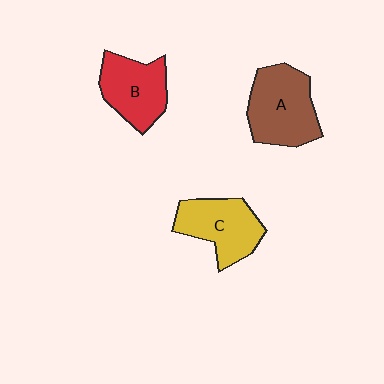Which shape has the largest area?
Shape A (brown).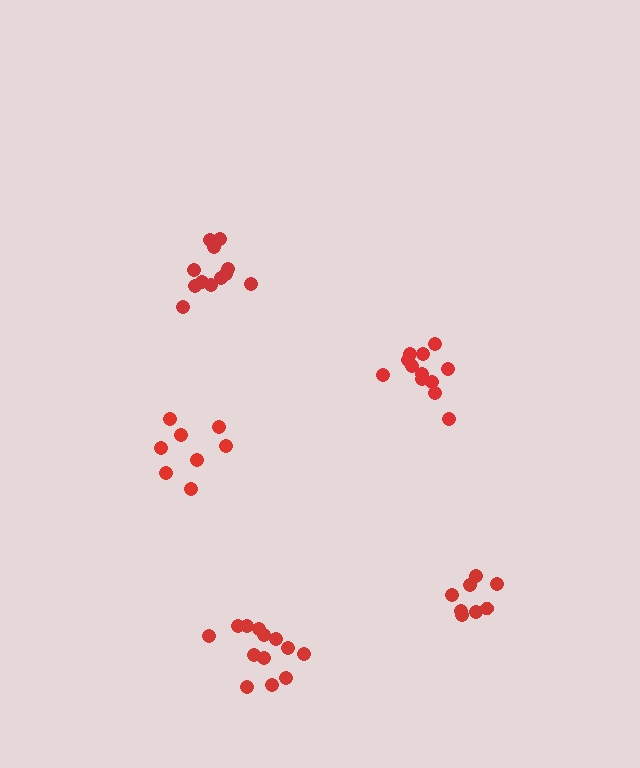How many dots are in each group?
Group 1: 13 dots, Group 2: 12 dots, Group 3: 8 dots, Group 4: 8 dots, Group 5: 12 dots (53 total).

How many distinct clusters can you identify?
There are 5 distinct clusters.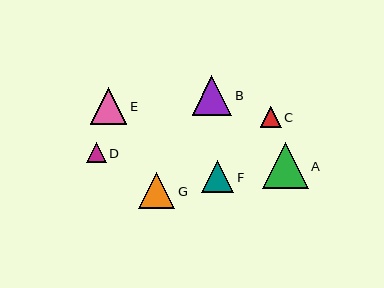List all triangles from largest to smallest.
From largest to smallest: A, B, E, G, F, C, D.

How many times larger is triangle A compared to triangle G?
Triangle A is approximately 1.3 times the size of triangle G.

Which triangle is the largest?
Triangle A is the largest with a size of approximately 46 pixels.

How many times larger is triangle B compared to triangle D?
Triangle B is approximately 2.0 times the size of triangle D.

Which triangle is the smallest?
Triangle D is the smallest with a size of approximately 20 pixels.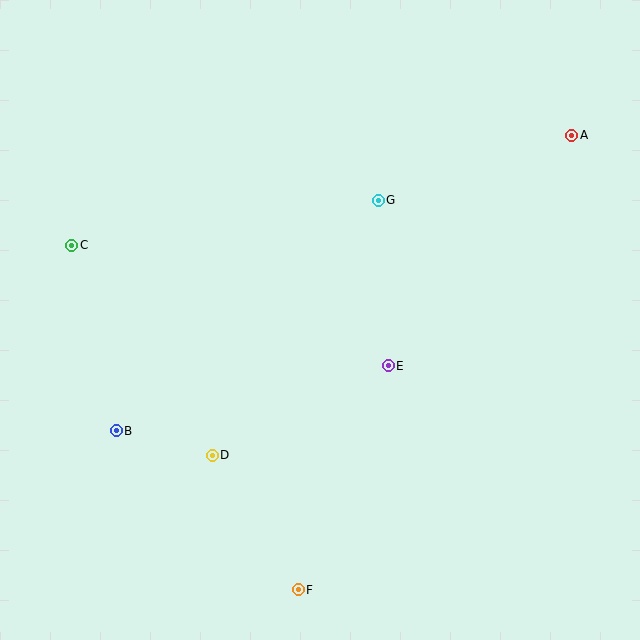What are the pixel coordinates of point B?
Point B is at (116, 431).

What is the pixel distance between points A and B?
The distance between A and B is 543 pixels.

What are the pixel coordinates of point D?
Point D is at (212, 455).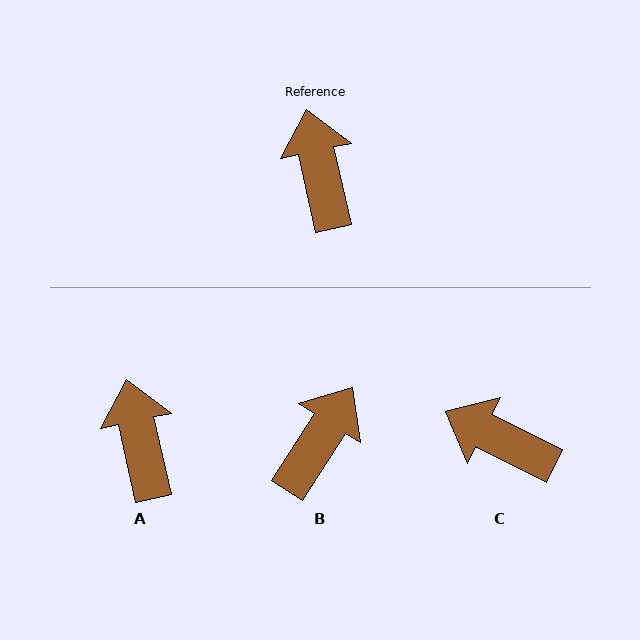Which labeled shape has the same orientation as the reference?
A.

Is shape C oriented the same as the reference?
No, it is off by about 51 degrees.